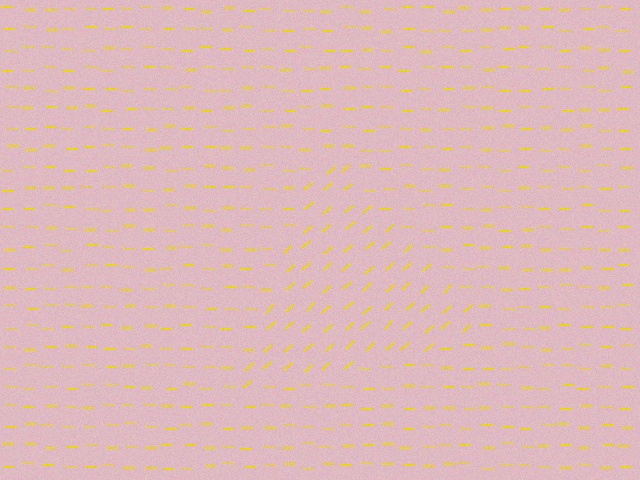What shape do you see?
I see a triangle.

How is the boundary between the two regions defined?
The boundary is defined purely by a change in line orientation (approximately 45 degrees difference). All lines are the same color and thickness.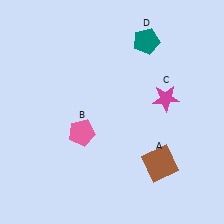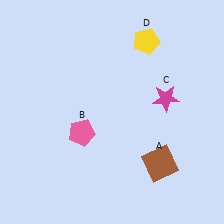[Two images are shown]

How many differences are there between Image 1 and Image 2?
There is 1 difference between the two images.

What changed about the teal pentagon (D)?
In Image 1, D is teal. In Image 2, it changed to yellow.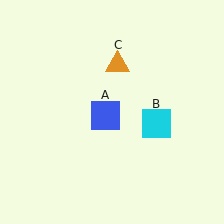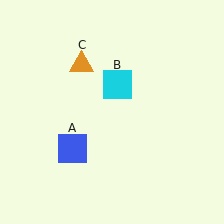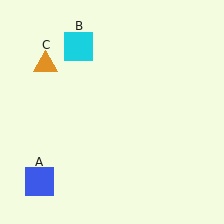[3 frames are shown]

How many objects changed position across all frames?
3 objects changed position: blue square (object A), cyan square (object B), orange triangle (object C).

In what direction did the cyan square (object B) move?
The cyan square (object B) moved up and to the left.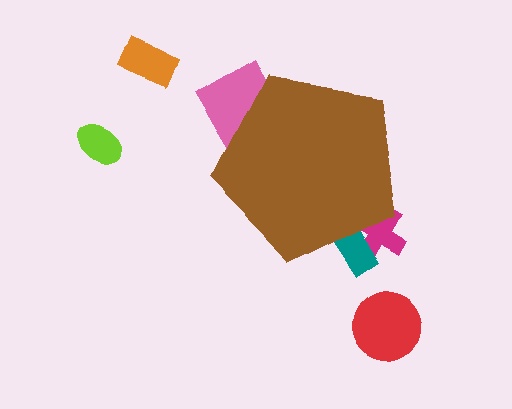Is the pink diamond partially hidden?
Yes, the pink diamond is partially hidden behind the brown pentagon.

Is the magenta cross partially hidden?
Yes, the magenta cross is partially hidden behind the brown pentagon.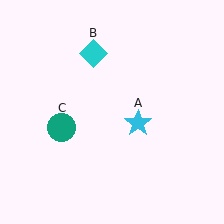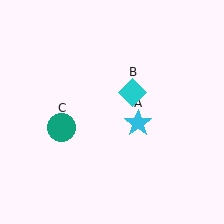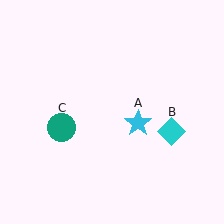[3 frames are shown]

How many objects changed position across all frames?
1 object changed position: cyan diamond (object B).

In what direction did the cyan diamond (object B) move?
The cyan diamond (object B) moved down and to the right.